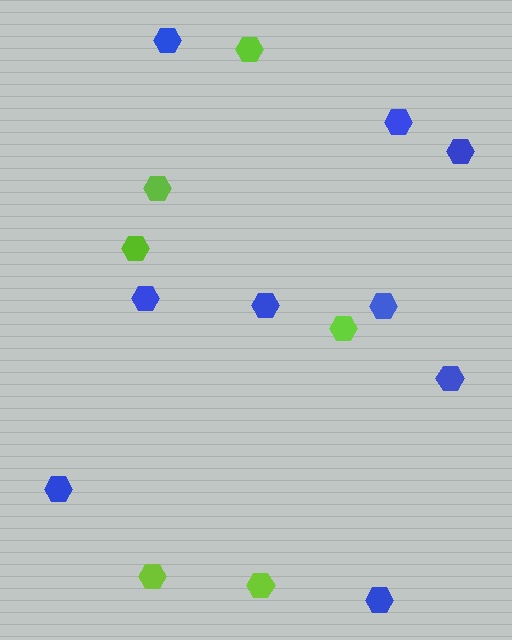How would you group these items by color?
There are 2 groups: one group of lime hexagons (6) and one group of blue hexagons (9).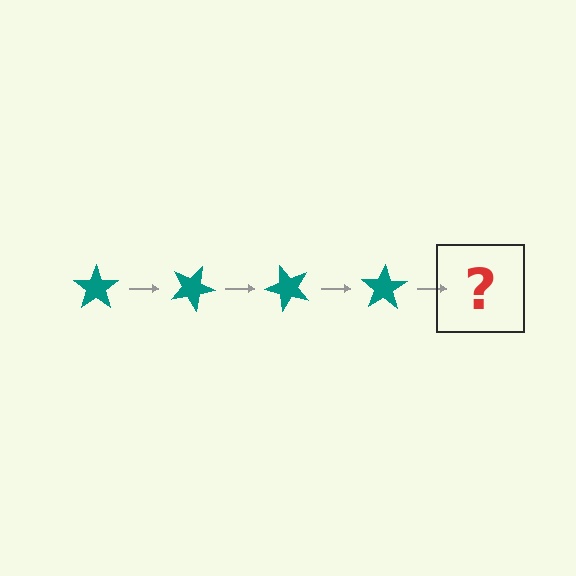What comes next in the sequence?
The next element should be a teal star rotated 100 degrees.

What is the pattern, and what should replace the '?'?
The pattern is that the star rotates 25 degrees each step. The '?' should be a teal star rotated 100 degrees.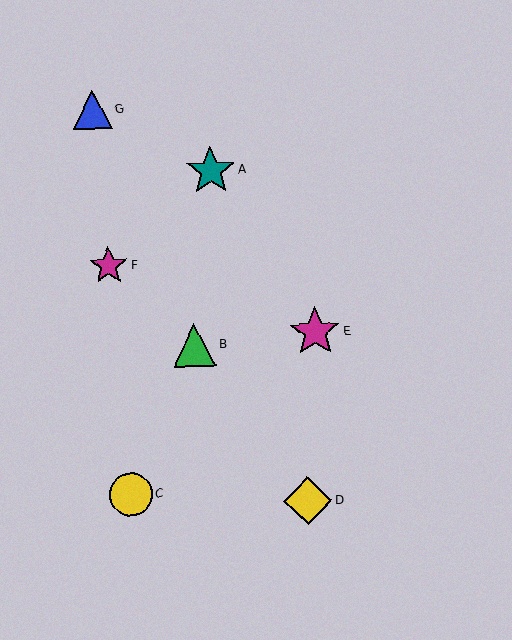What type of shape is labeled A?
Shape A is a teal star.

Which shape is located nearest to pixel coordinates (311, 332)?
The magenta star (labeled E) at (315, 332) is nearest to that location.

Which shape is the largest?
The magenta star (labeled E) is the largest.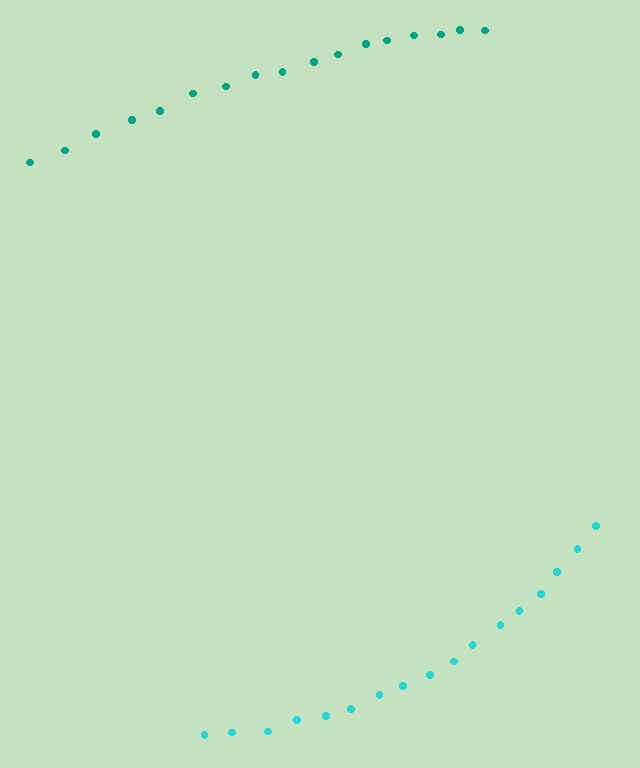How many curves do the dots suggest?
There are 2 distinct paths.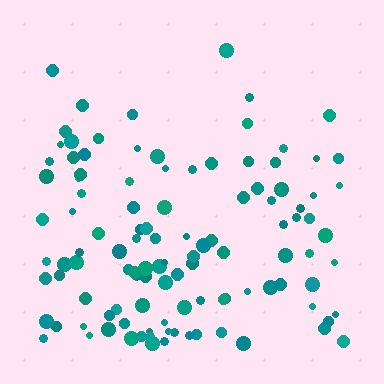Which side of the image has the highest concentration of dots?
The bottom.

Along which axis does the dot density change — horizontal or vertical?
Vertical.